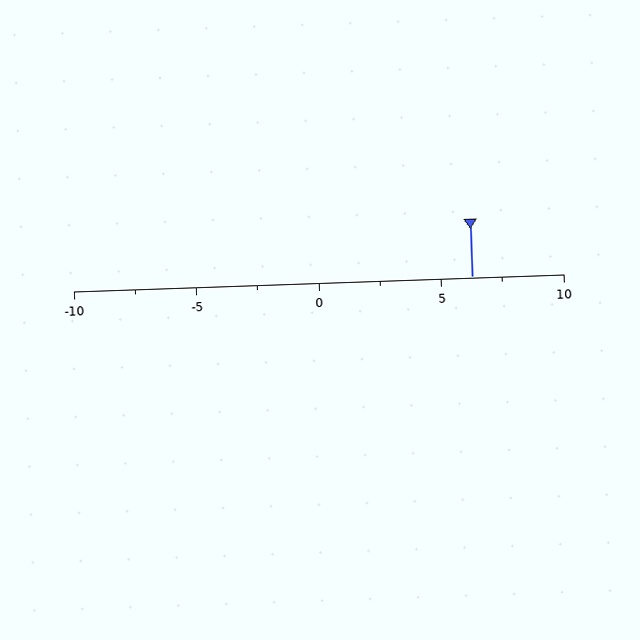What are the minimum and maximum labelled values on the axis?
The axis runs from -10 to 10.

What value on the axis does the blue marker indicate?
The marker indicates approximately 6.2.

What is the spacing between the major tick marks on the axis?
The major ticks are spaced 5 apart.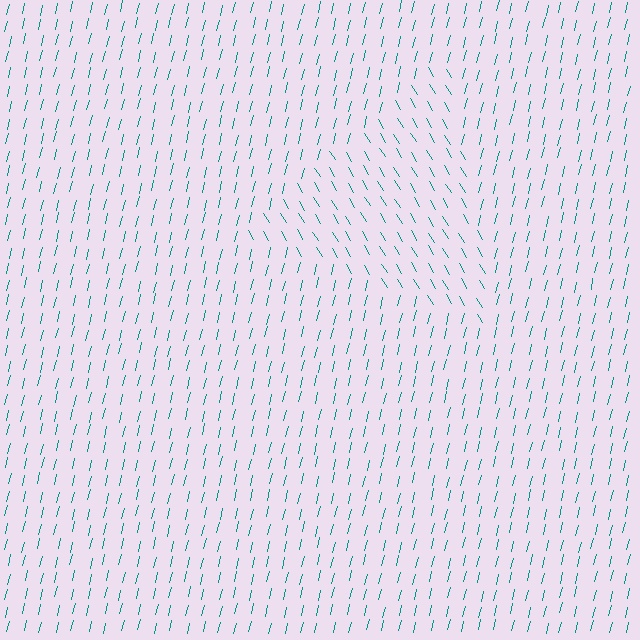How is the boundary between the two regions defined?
The boundary is defined purely by a change in line orientation (approximately 45 degrees difference). All lines are the same color and thickness.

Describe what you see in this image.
The image is filled with small teal line segments. A triangle region in the image has lines oriented differently from the surrounding lines, creating a visible texture boundary.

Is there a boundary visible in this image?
Yes, there is a texture boundary formed by a change in line orientation.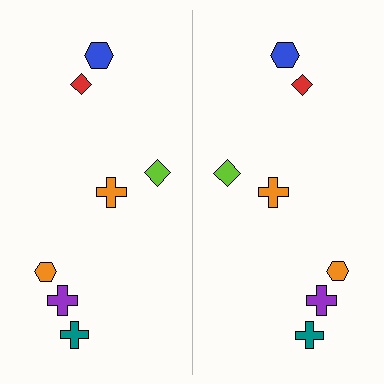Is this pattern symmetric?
Yes, this pattern has bilateral (reflection) symmetry.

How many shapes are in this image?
There are 14 shapes in this image.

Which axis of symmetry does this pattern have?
The pattern has a vertical axis of symmetry running through the center of the image.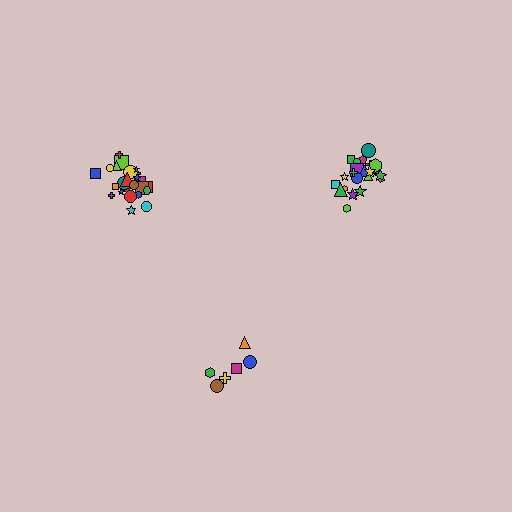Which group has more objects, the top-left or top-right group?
The top-left group.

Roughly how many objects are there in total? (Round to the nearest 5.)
Roughly 55 objects in total.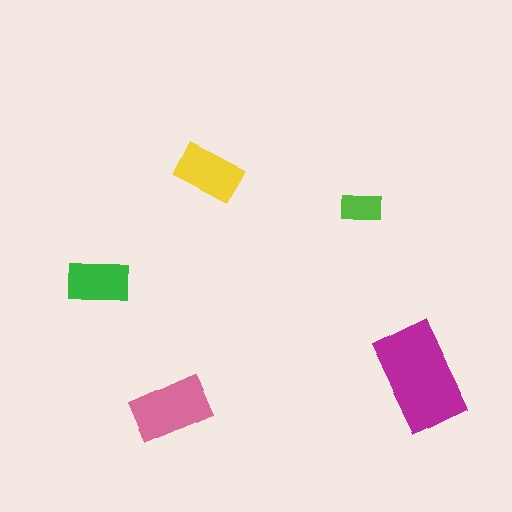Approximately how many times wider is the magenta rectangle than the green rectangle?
About 1.5 times wider.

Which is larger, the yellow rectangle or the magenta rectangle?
The magenta one.